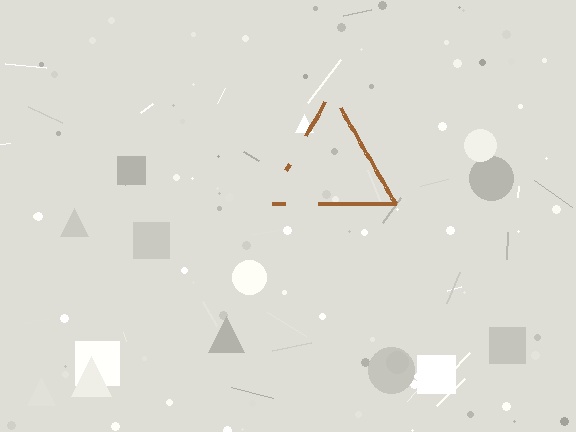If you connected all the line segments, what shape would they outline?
They would outline a triangle.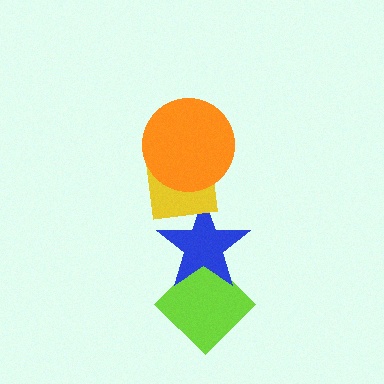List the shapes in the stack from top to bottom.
From top to bottom: the orange circle, the yellow square, the blue star, the lime diamond.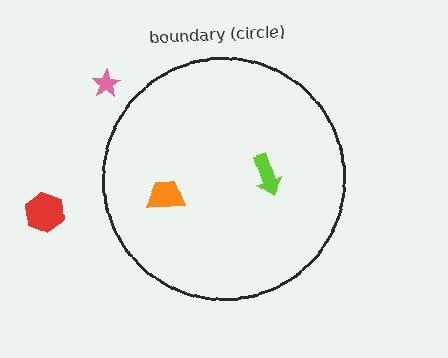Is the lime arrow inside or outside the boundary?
Inside.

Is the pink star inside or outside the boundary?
Outside.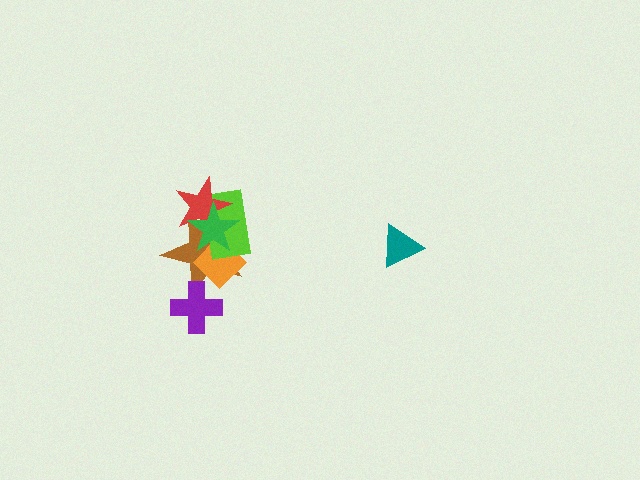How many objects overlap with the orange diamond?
3 objects overlap with the orange diamond.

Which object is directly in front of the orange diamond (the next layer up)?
The lime rectangle is directly in front of the orange diamond.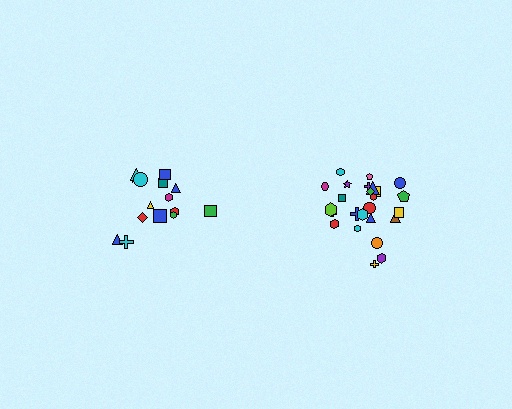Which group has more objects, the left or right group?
The right group.